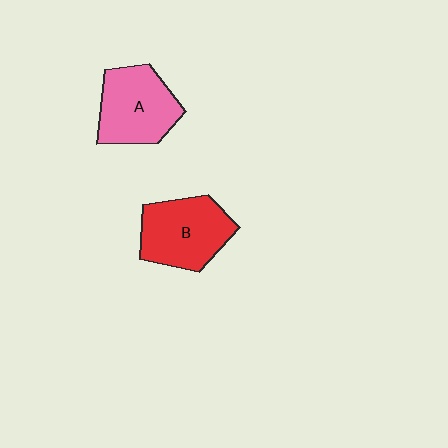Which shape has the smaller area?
Shape A (pink).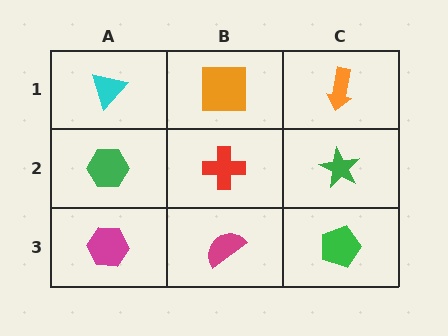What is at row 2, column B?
A red cross.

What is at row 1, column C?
An orange arrow.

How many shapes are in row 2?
3 shapes.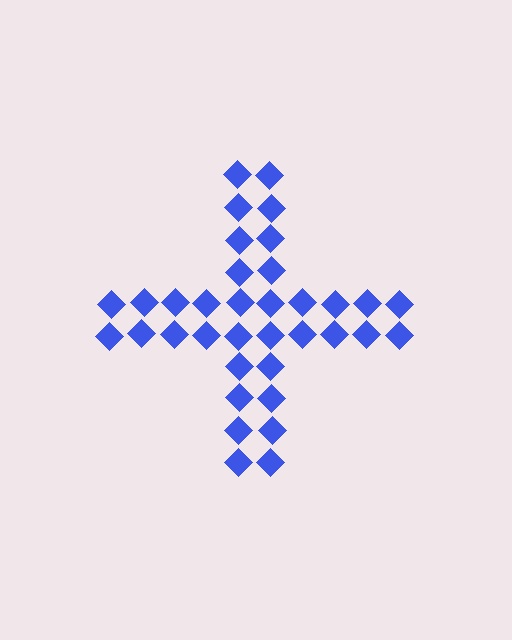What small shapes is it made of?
It is made of small diamonds.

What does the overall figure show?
The overall figure shows a cross.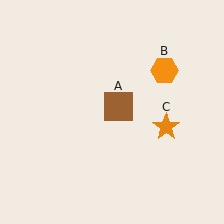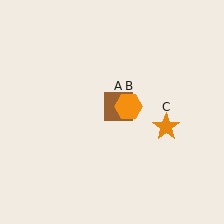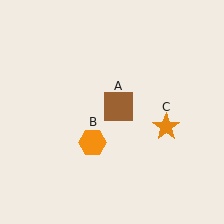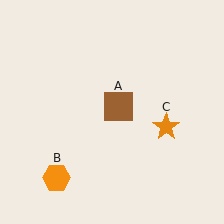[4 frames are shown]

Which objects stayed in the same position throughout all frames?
Brown square (object A) and orange star (object C) remained stationary.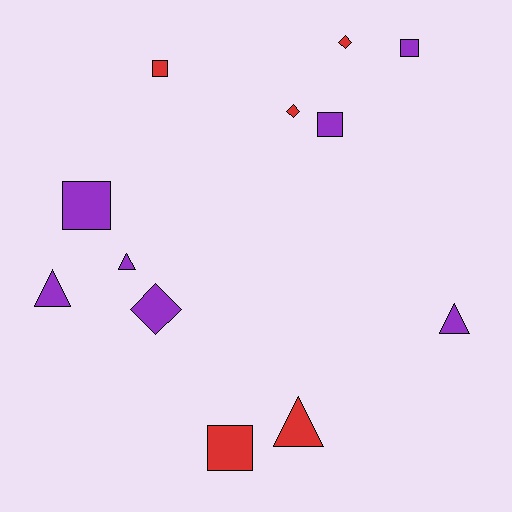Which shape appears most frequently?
Square, with 5 objects.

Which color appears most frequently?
Purple, with 7 objects.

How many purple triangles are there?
There are 3 purple triangles.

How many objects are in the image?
There are 12 objects.